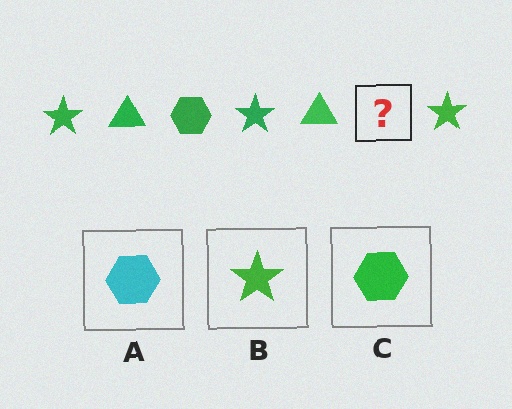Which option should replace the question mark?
Option C.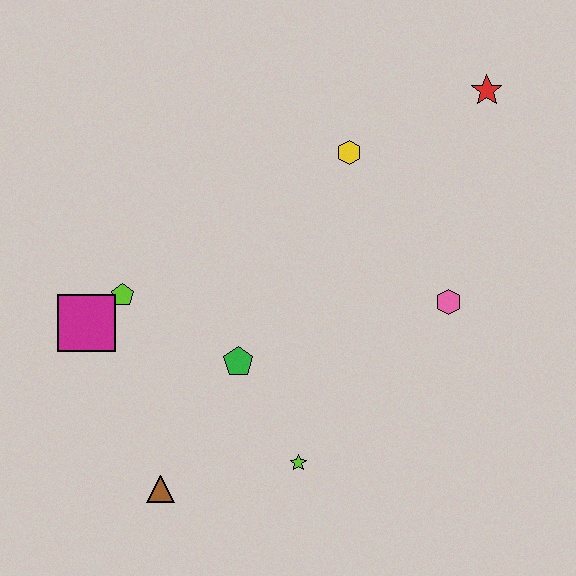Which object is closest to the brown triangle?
The lime star is closest to the brown triangle.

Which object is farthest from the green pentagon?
The red star is farthest from the green pentagon.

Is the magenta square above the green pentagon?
Yes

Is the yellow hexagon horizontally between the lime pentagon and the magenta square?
No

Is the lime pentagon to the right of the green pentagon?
No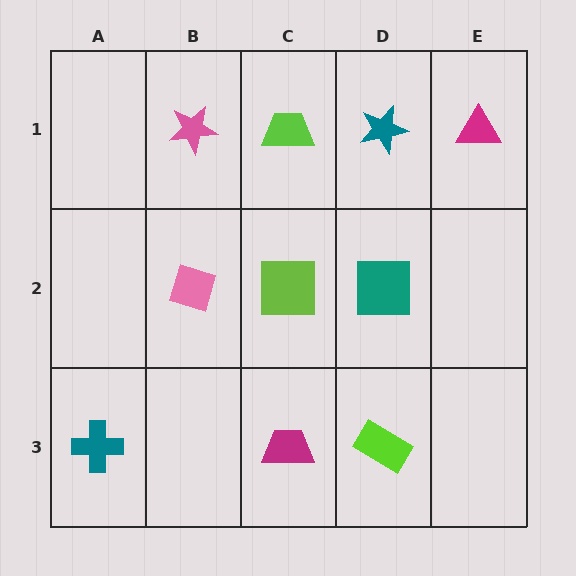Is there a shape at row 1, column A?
No, that cell is empty.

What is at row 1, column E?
A magenta triangle.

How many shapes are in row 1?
4 shapes.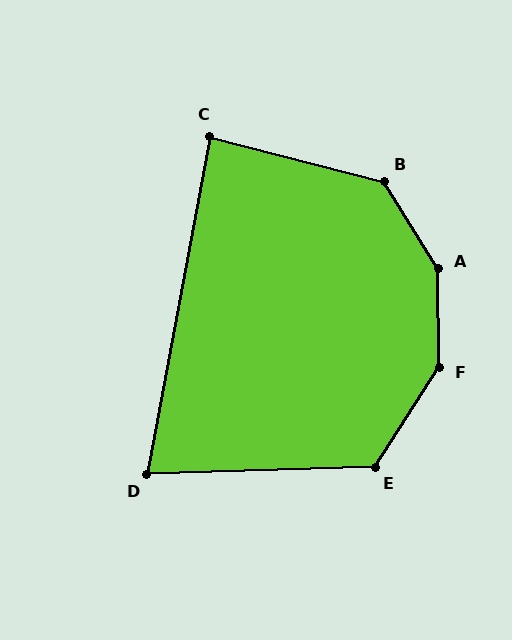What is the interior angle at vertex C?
Approximately 86 degrees (approximately right).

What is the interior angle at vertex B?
Approximately 136 degrees (obtuse).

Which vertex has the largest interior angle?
A, at approximately 149 degrees.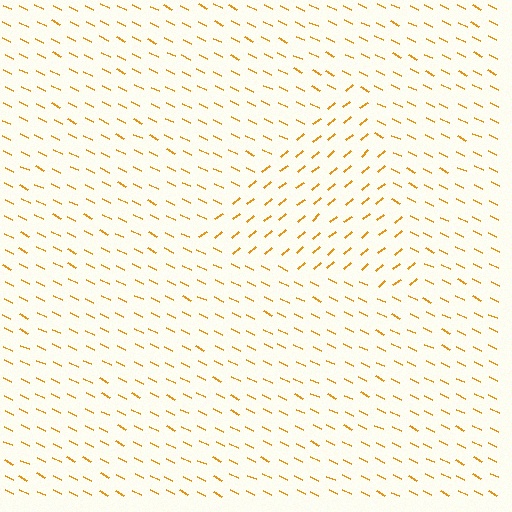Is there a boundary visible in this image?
Yes, there is a texture boundary formed by a change in line orientation.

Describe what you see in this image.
The image is filled with small orange line segments. A triangle region in the image has lines oriented differently from the surrounding lines, creating a visible texture boundary.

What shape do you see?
I see a triangle.